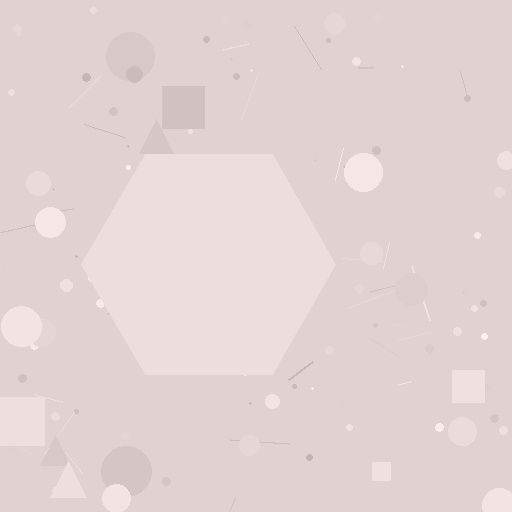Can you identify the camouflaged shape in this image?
The camouflaged shape is a hexagon.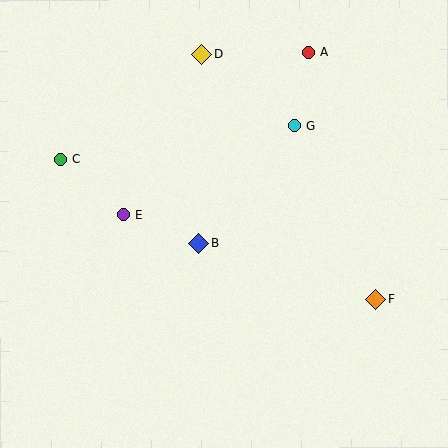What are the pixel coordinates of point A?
Point A is at (309, 52).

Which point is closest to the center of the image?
Point B at (199, 243) is closest to the center.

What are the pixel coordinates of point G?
Point G is at (294, 125).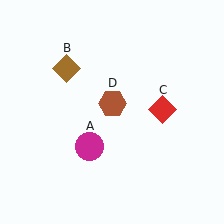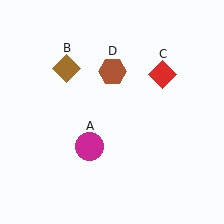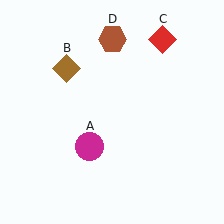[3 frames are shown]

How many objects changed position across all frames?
2 objects changed position: red diamond (object C), brown hexagon (object D).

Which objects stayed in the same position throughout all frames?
Magenta circle (object A) and brown diamond (object B) remained stationary.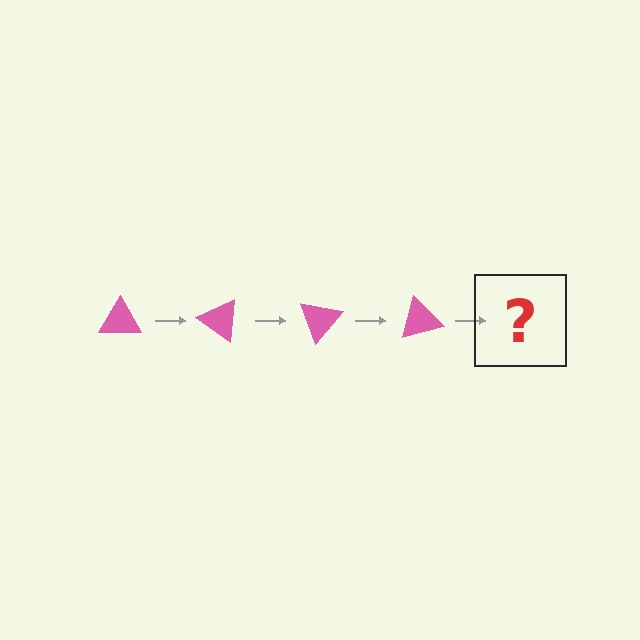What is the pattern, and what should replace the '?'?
The pattern is that the triangle rotates 35 degrees each step. The '?' should be a pink triangle rotated 140 degrees.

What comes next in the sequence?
The next element should be a pink triangle rotated 140 degrees.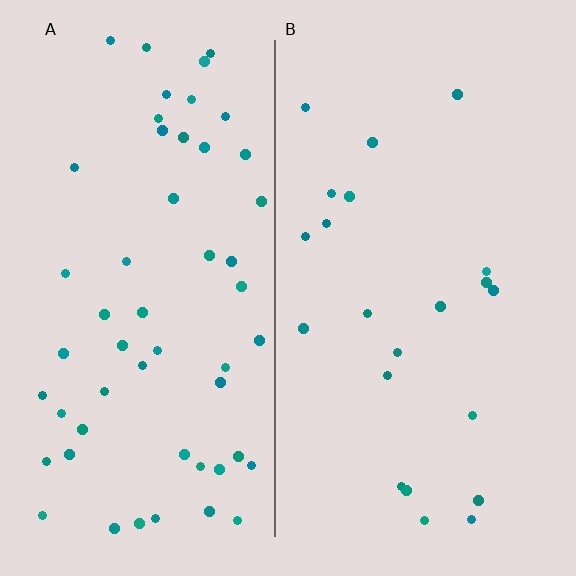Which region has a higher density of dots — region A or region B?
A (the left).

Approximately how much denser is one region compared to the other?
Approximately 2.4× — region A over region B.